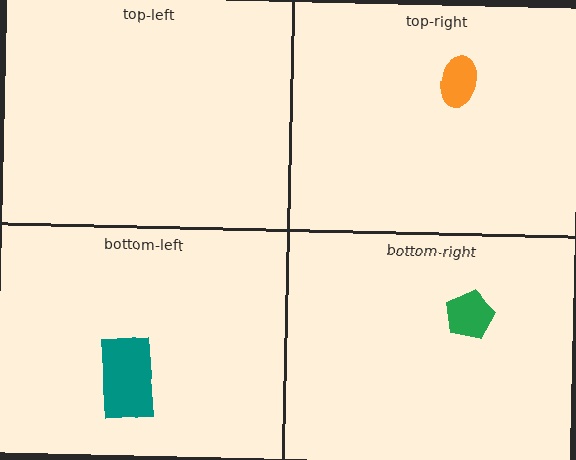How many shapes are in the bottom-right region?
1.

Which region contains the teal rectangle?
The bottom-left region.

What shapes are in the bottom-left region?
The teal rectangle.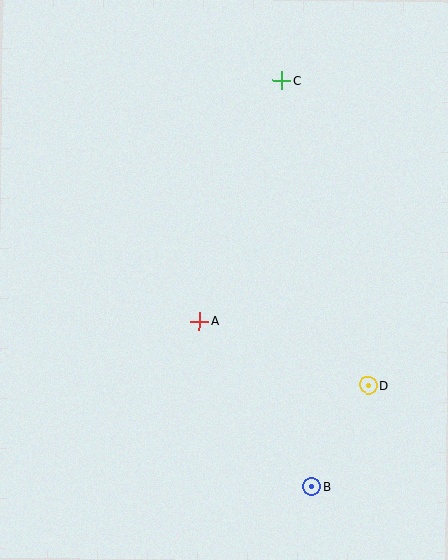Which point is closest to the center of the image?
Point A at (199, 321) is closest to the center.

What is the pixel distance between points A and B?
The distance between A and B is 200 pixels.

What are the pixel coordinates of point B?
Point B is at (312, 487).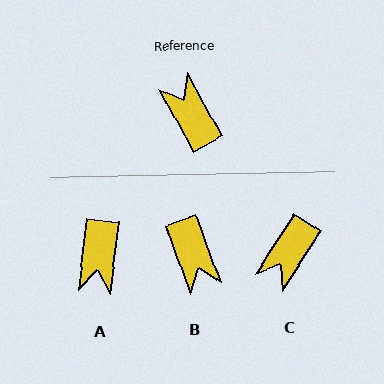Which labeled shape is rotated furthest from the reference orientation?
B, about 170 degrees away.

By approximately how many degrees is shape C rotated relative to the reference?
Approximately 118 degrees counter-clockwise.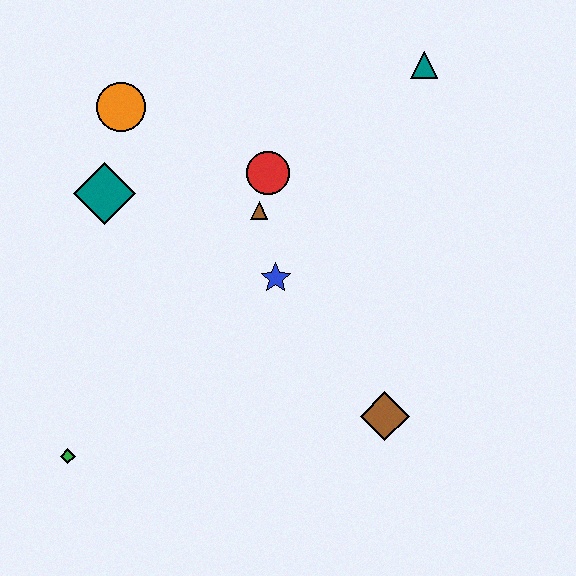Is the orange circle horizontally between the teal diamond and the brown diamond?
Yes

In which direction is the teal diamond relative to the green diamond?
The teal diamond is above the green diamond.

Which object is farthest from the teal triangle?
The green diamond is farthest from the teal triangle.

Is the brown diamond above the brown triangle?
No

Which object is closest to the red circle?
The brown triangle is closest to the red circle.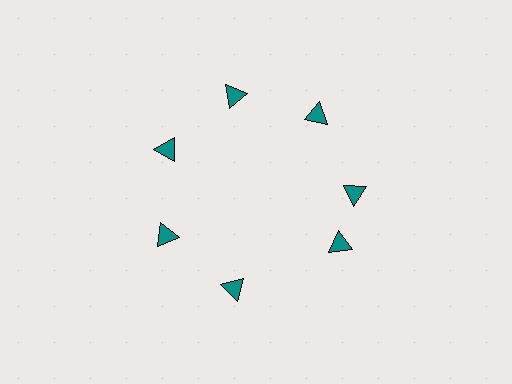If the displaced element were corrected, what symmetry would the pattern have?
It would have 7-fold rotational symmetry — the pattern would map onto itself every 51 degrees.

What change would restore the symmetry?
The symmetry would be restored by rotating it back into even spacing with its neighbors so that all 7 triangles sit at equal angles and equal distance from the center.